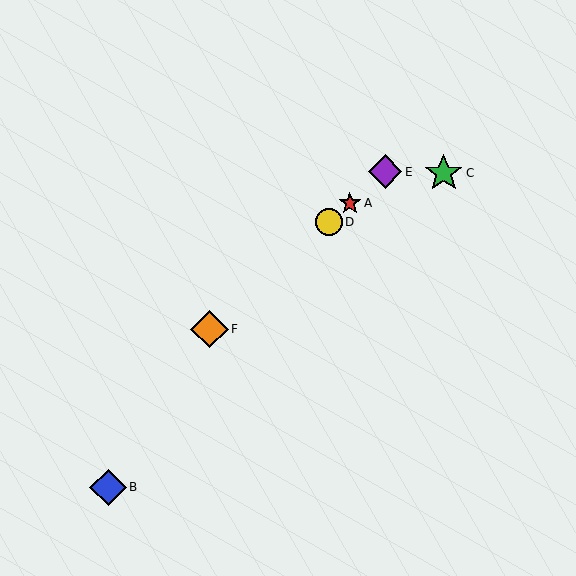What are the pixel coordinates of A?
Object A is at (350, 203).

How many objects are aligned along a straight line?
4 objects (A, D, E, F) are aligned along a straight line.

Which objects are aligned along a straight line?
Objects A, D, E, F are aligned along a straight line.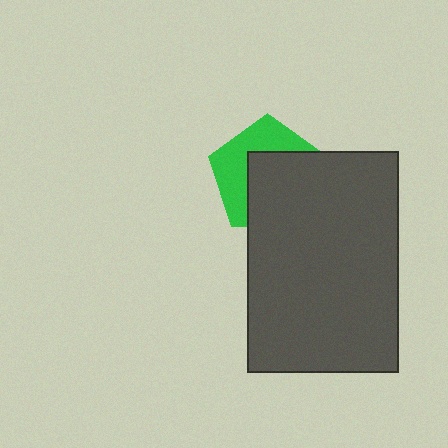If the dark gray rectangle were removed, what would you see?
You would see the complete green pentagon.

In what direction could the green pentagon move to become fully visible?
The green pentagon could move toward the upper-left. That would shift it out from behind the dark gray rectangle entirely.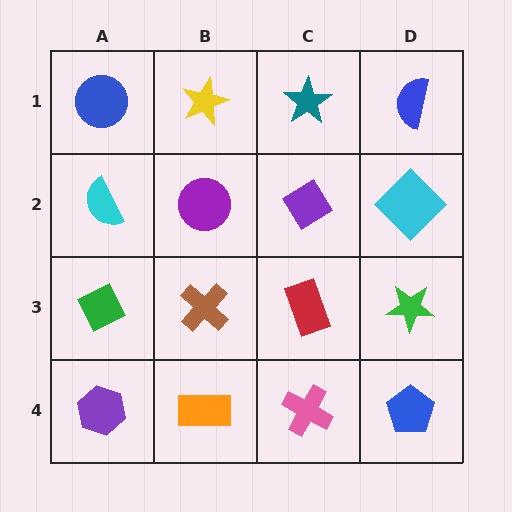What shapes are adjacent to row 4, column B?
A brown cross (row 3, column B), a purple hexagon (row 4, column A), a pink cross (row 4, column C).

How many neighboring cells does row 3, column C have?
4.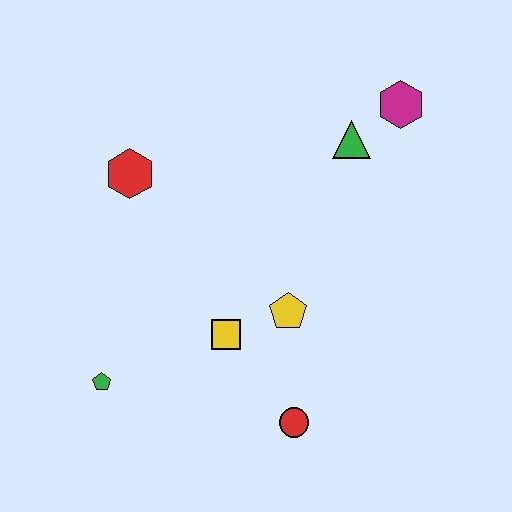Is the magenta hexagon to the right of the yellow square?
Yes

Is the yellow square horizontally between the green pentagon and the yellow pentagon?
Yes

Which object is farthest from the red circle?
The magenta hexagon is farthest from the red circle.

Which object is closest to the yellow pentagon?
The yellow square is closest to the yellow pentagon.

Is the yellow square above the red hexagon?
No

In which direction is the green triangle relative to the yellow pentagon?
The green triangle is above the yellow pentagon.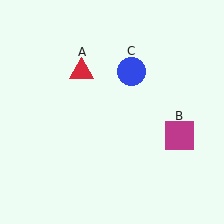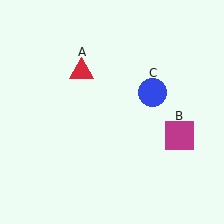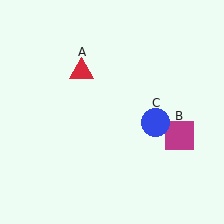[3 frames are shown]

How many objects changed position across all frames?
1 object changed position: blue circle (object C).